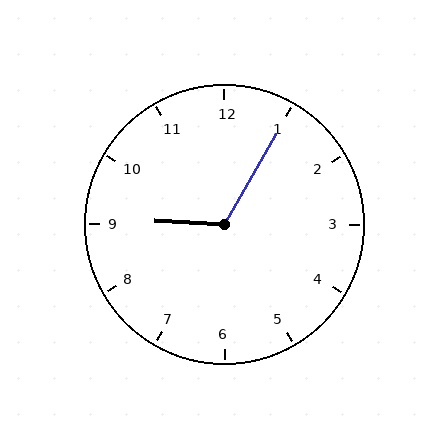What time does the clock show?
9:05.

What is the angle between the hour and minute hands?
Approximately 118 degrees.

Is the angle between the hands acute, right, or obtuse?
It is obtuse.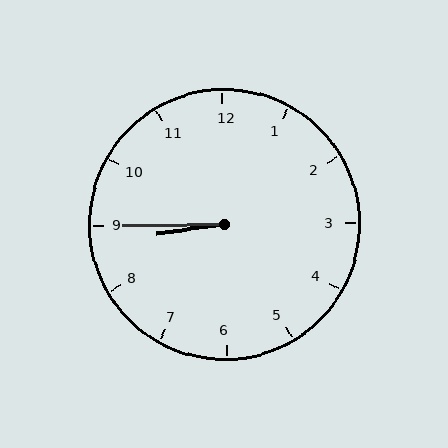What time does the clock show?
8:45.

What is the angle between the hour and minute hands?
Approximately 8 degrees.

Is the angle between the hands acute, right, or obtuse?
It is acute.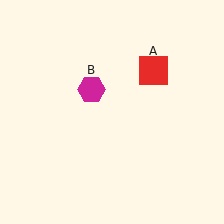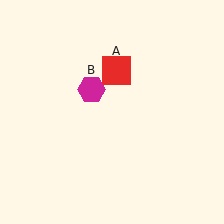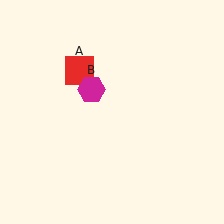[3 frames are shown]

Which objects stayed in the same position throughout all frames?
Magenta hexagon (object B) remained stationary.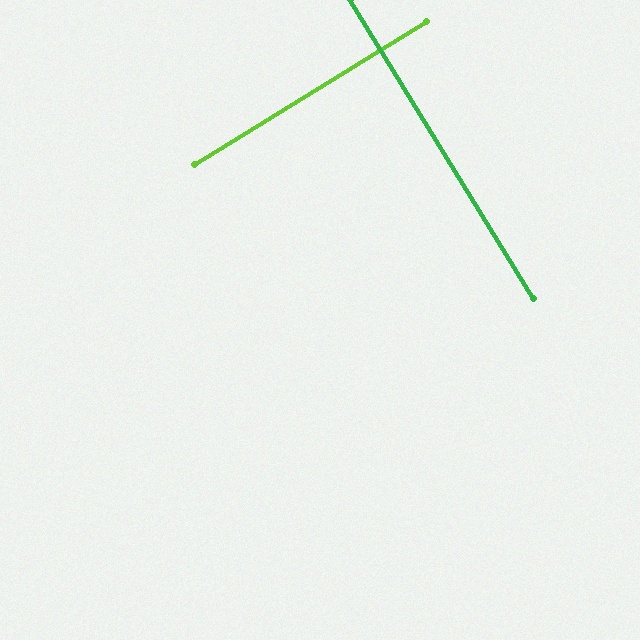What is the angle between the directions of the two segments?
Approximately 90 degrees.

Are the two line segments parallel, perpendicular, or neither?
Perpendicular — they meet at approximately 90°.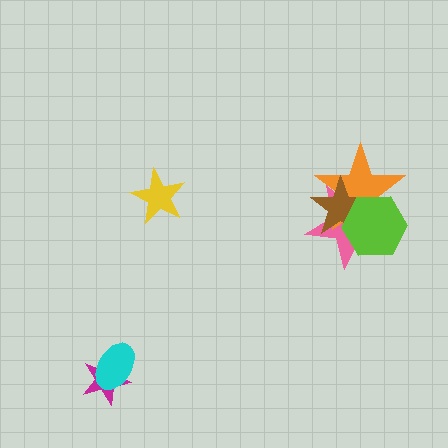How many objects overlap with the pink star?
3 objects overlap with the pink star.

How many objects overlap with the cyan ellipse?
1 object overlaps with the cyan ellipse.